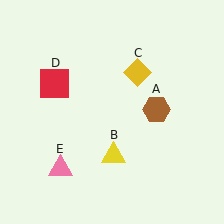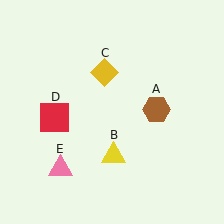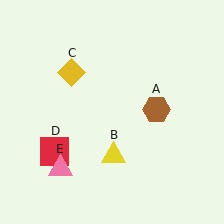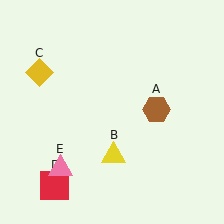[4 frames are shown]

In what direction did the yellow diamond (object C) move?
The yellow diamond (object C) moved left.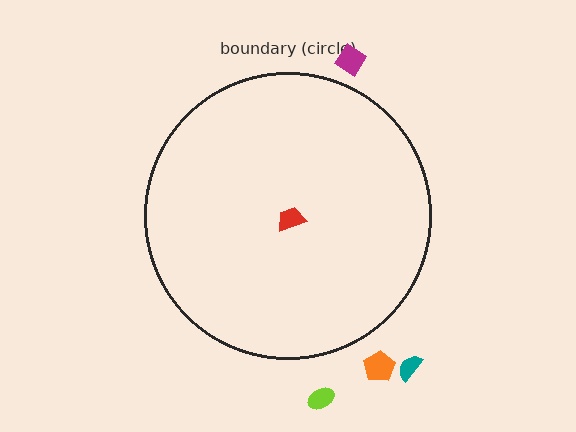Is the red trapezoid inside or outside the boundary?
Inside.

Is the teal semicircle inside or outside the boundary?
Outside.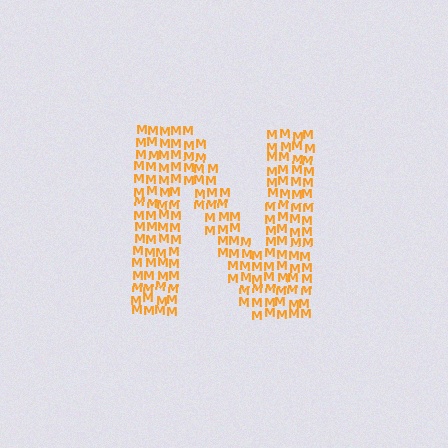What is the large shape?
The large shape is the letter N.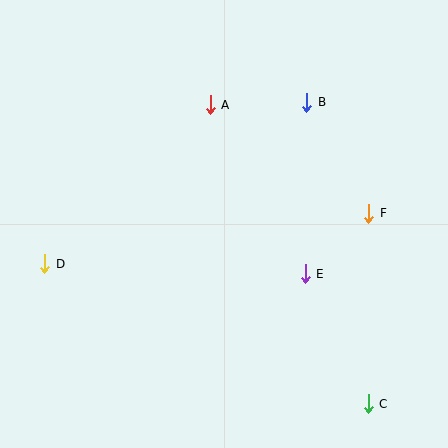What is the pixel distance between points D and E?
The distance between D and E is 261 pixels.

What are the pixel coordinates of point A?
Point A is at (210, 105).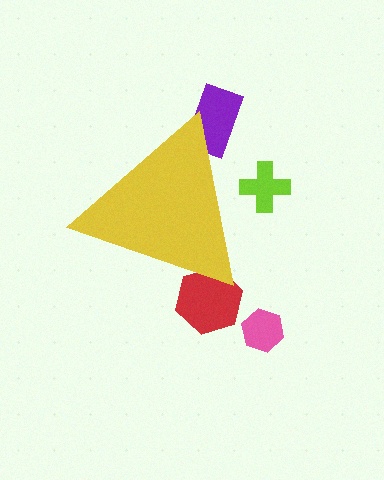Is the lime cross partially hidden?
Yes, the lime cross is partially hidden behind the yellow triangle.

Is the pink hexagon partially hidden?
No, the pink hexagon is fully visible.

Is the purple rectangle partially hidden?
Yes, the purple rectangle is partially hidden behind the yellow triangle.